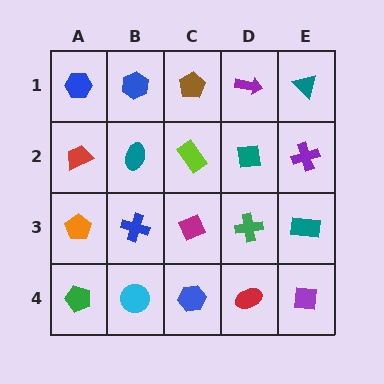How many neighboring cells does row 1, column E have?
2.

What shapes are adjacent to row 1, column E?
A purple cross (row 2, column E), a purple arrow (row 1, column D).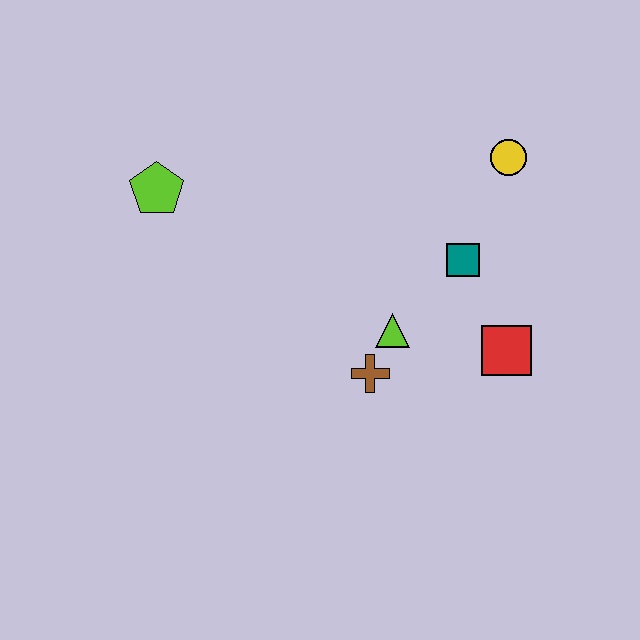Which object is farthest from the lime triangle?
The lime pentagon is farthest from the lime triangle.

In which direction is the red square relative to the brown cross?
The red square is to the right of the brown cross.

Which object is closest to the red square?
The teal square is closest to the red square.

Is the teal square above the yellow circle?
No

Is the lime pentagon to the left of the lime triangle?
Yes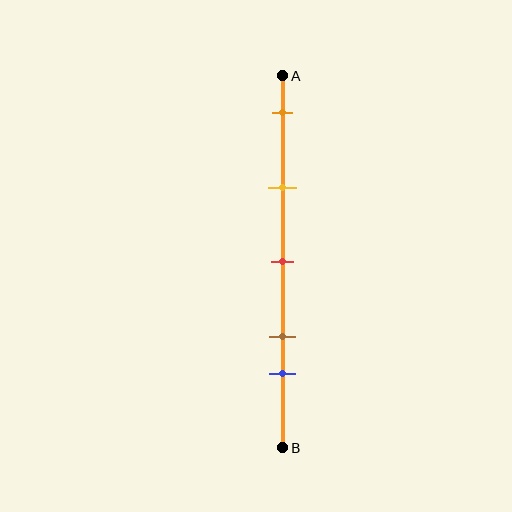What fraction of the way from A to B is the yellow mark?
The yellow mark is approximately 30% (0.3) of the way from A to B.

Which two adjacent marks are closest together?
The brown and blue marks are the closest adjacent pair.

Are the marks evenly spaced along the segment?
No, the marks are not evenly spaced.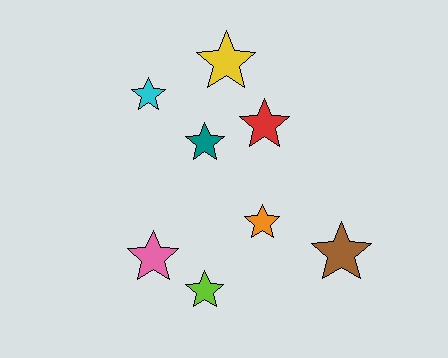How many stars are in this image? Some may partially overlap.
There are 8 stars.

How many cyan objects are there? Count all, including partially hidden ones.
There is 1 cyan object.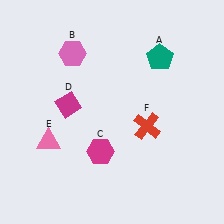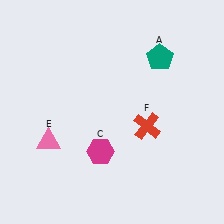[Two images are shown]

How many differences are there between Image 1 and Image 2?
There are 2 differences between the two images.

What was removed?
The magenta diamond (D), the pink hexagon (B) were removed in Image 2.